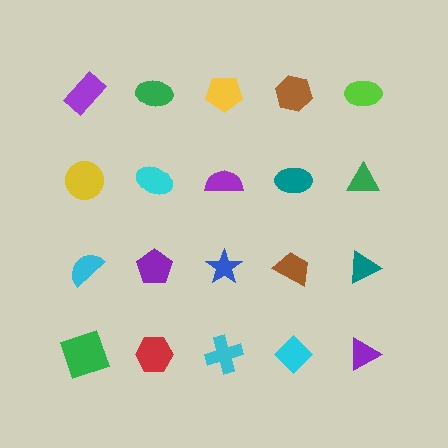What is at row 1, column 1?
A purple rectangle.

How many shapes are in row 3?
5 shapes.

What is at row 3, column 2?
A purple pentagon.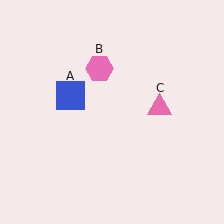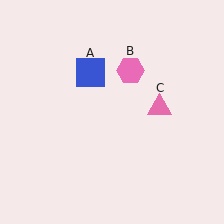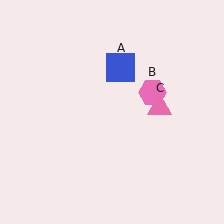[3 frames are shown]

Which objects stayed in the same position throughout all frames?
Pink triangle (object C) remained stationary.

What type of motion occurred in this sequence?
The blue square (object A), pink hexagon (object B) rotated clockwise around the center of the scene.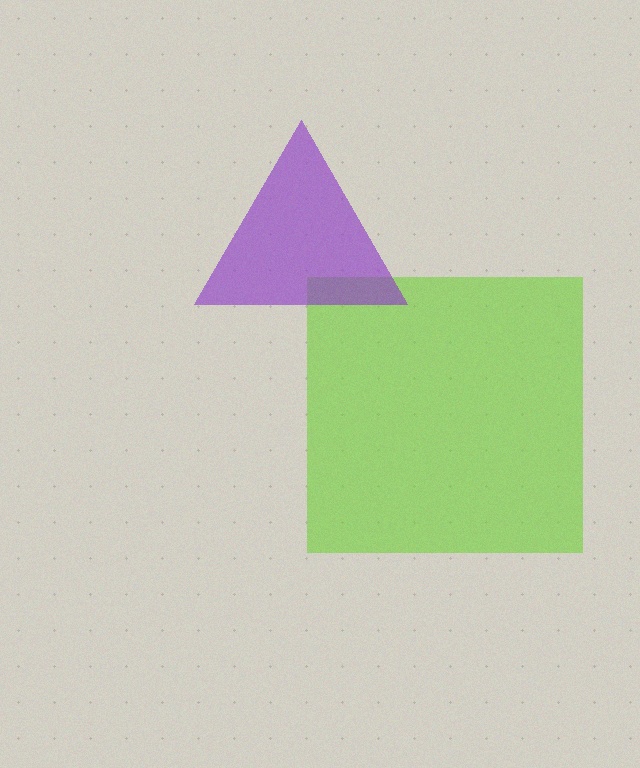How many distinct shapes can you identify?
There are 2 distinct shapes: a lime square, a purple triangle.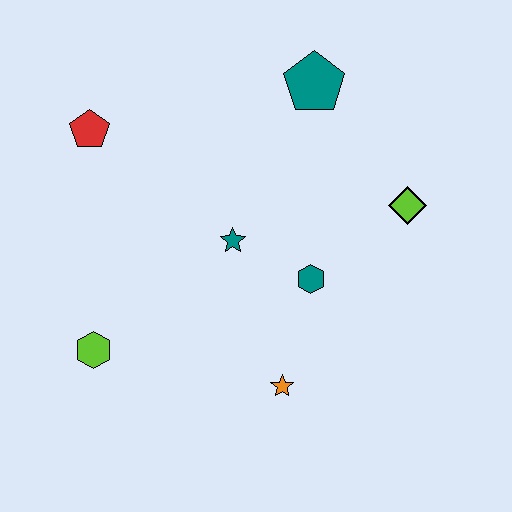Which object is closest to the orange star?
The teal hexagon is closest to the orange star.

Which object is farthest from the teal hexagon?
The red pentagon is farthest from the teal hexagon.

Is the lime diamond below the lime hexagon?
No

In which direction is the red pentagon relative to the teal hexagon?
The red pentagon is to the left of the teal hexagon.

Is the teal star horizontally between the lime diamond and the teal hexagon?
No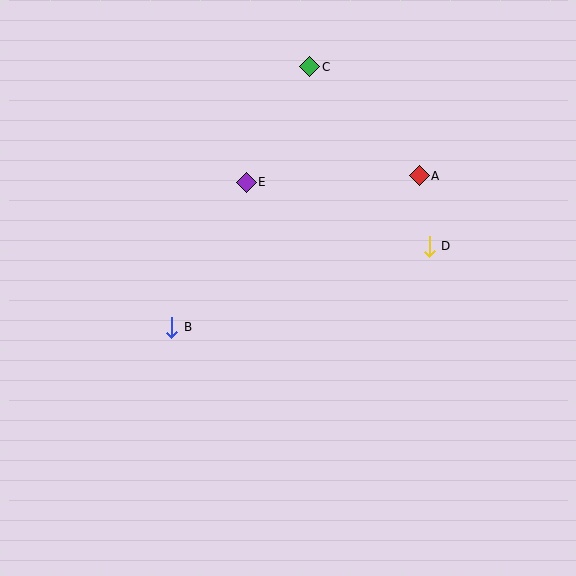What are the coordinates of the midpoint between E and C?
The midpoint between E and C is at (278, 124).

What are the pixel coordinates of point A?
Point A is at (419, 176).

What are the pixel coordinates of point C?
Point C is at (310, 67).